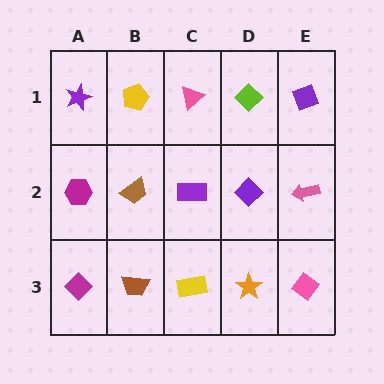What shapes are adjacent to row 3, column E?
A pink arrow (row 2, column E), an orange star (row 3, column D).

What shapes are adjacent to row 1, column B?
A brown trapezoid (row 2, column B), a purple star (row 1, column A), a pink triangle (row 1, column C).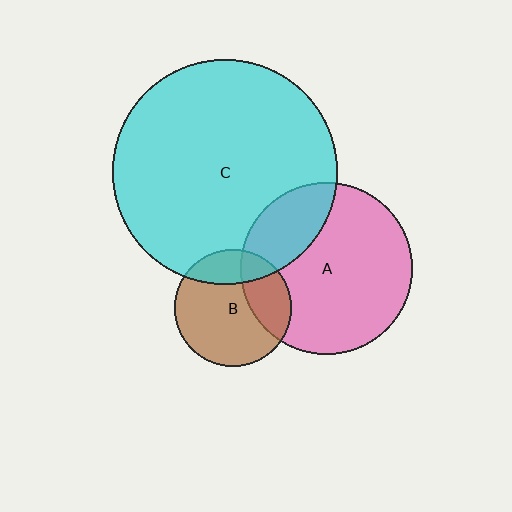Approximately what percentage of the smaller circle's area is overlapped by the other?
Approximately 25%.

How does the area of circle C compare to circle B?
Approximately 3.7 times.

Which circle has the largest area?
Circle C (cyan).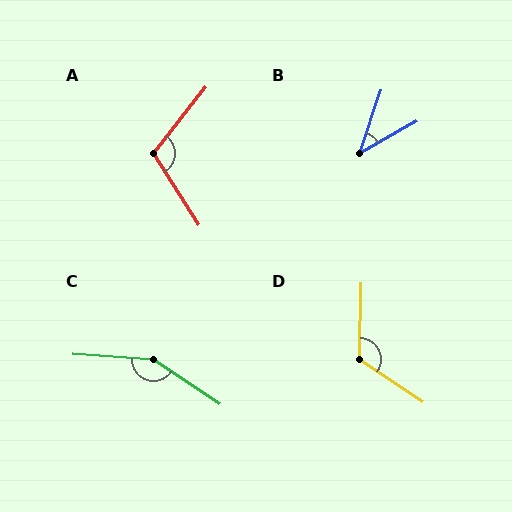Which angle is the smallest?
B, at approximately 41 degrees.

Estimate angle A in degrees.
Approximately 109 degrees.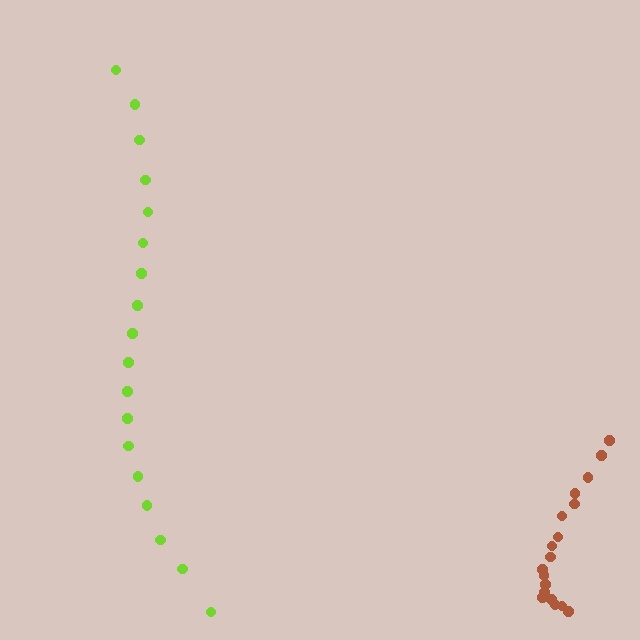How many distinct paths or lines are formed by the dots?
There are 2 distinct paths.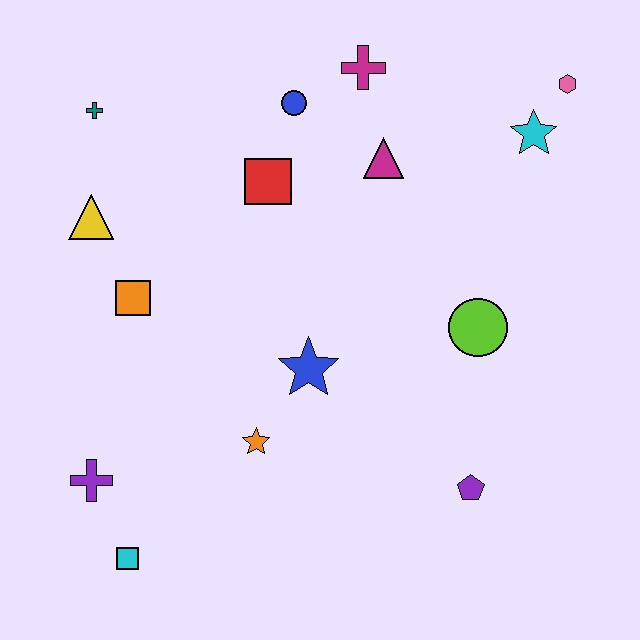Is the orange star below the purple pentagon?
No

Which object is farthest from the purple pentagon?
The teal cross is farthest from the purple pentagon.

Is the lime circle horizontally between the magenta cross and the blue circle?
No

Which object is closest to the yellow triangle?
The orange square is closest to the yellow triangle.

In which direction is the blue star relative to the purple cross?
The blue star is to the right of the purple cross.